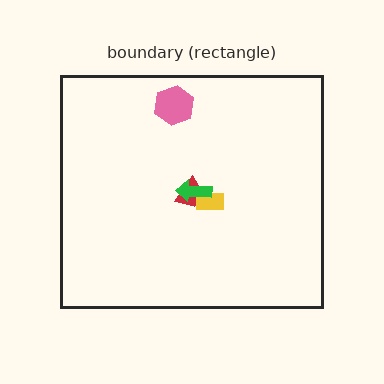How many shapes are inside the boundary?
4 inside, 0 outside.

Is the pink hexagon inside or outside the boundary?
Inside.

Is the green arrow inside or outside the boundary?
Inside.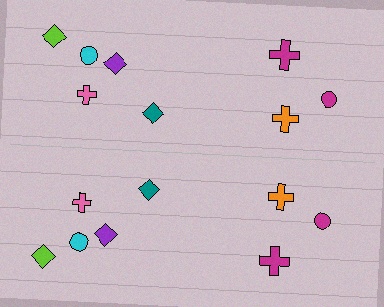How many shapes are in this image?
There are 16 shapes in this image.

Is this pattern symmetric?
Yes, this pattern has bilateral (reflection) symmetry.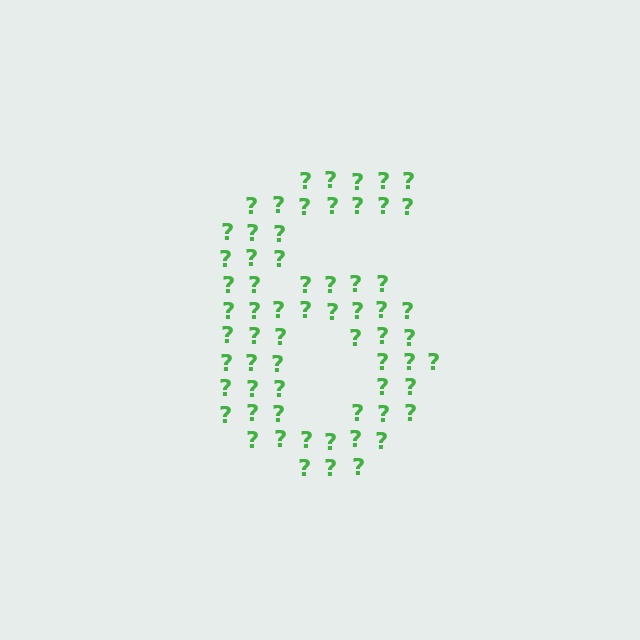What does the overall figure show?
The overall figure shows the digit 6.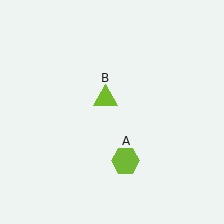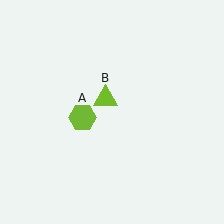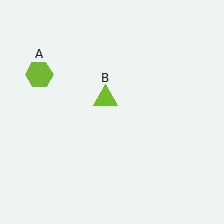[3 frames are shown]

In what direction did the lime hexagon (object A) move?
The lime hexagon (object A) moved up and to the left.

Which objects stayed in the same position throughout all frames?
Lime triangle (object B) remained stationary.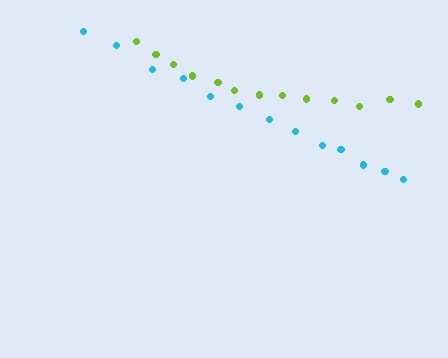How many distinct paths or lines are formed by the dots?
There are 2 distinct paths.